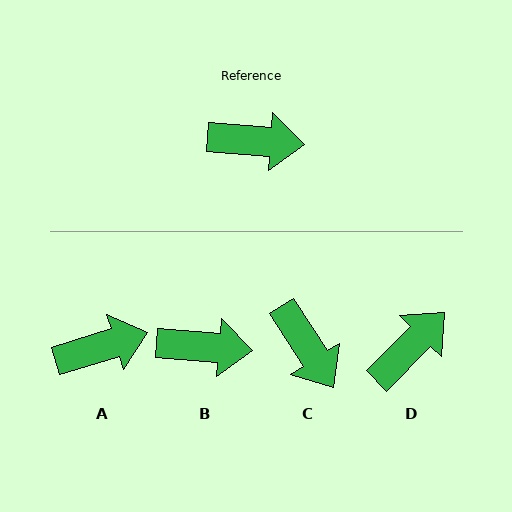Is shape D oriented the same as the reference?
No, it is off by about 50 degrees.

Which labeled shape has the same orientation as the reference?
B.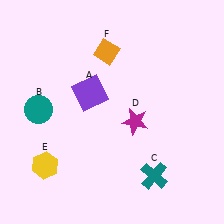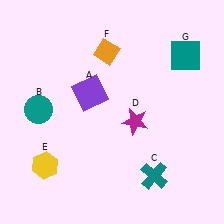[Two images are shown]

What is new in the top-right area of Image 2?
A teal square (G) was added in the top-right area of Image 2.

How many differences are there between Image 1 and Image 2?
There is 1 difference between the two images.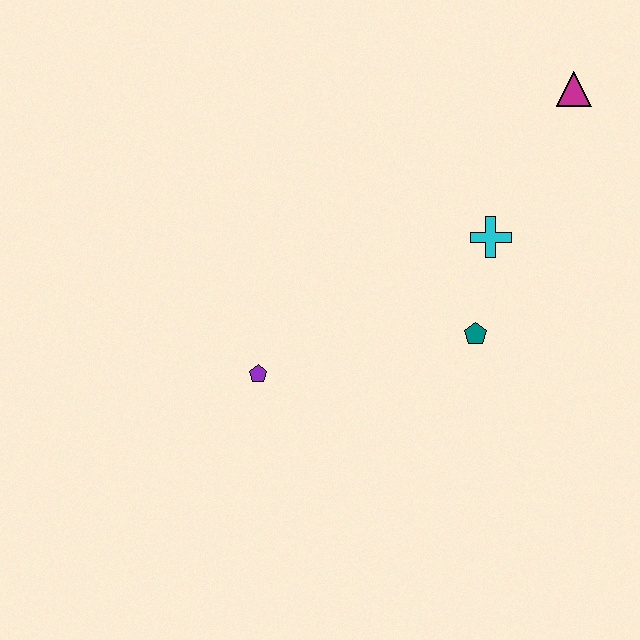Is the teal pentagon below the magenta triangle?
Yes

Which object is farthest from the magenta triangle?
The purple pentagon is farthest from the magenta triangle.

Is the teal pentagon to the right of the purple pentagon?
Yes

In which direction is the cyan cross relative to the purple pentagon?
The cyan cross is to the right of the purple pentagon.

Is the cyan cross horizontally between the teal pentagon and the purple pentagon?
No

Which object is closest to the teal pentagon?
The cyan cross is closest to the teal pentagon.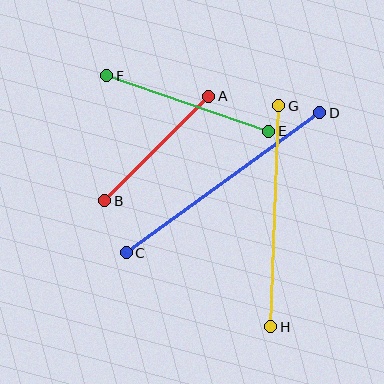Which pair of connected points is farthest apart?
Points C and D are farthest apart.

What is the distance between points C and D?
The distance is approximately 239 pixels.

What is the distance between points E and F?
The distance is approximately 171 pixels.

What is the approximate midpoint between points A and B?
The midpoint is at approximately (157, 148) pixels.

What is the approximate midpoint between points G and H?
The midpoint is at approximately (275, 216) pixels.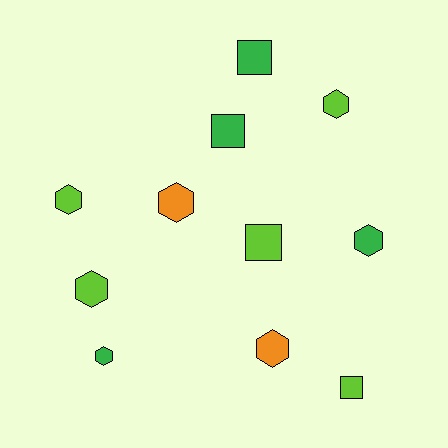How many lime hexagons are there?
There are 3 lime hexagons.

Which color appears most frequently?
Lime, with 5 objects.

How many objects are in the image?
There are 11 objects.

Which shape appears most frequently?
Hexagon, with 7 objects.